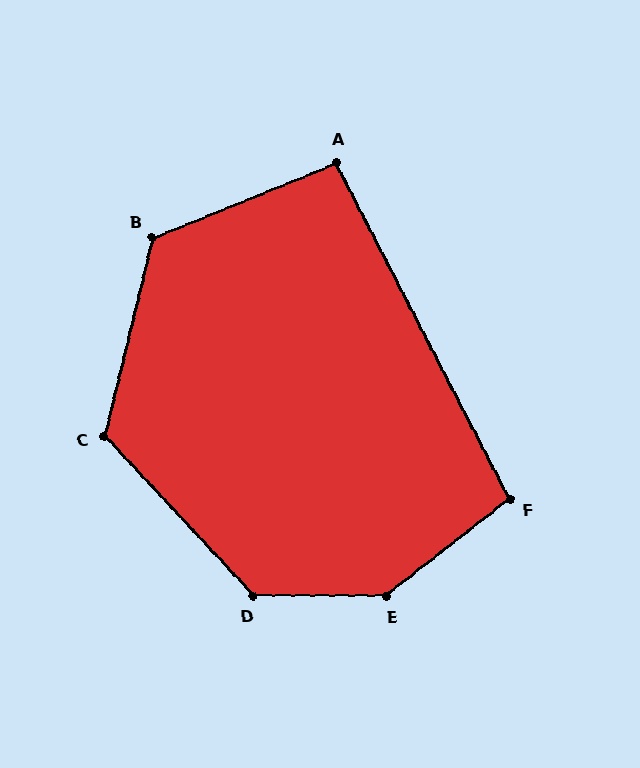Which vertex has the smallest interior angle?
A, at approximately 95 degrees.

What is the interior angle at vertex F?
Approximately 101 degrees (obtuse).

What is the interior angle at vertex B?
Approximately 126 degrees (obtuse).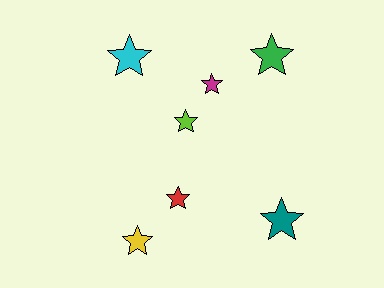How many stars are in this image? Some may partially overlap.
There are 7 stars.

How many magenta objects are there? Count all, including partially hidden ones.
There is 1 magenta object.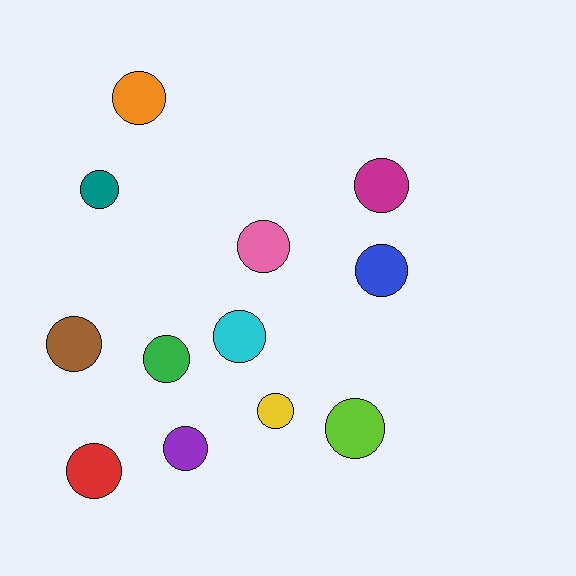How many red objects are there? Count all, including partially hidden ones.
There is 1 red object.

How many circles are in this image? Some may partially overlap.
There are 12 circles.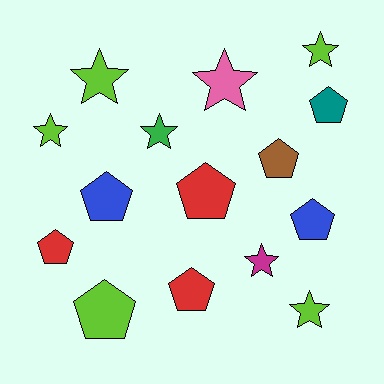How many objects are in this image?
There are 15 objects.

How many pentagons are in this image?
There are 8 pentagons.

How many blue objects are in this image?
There are 2 blue objects.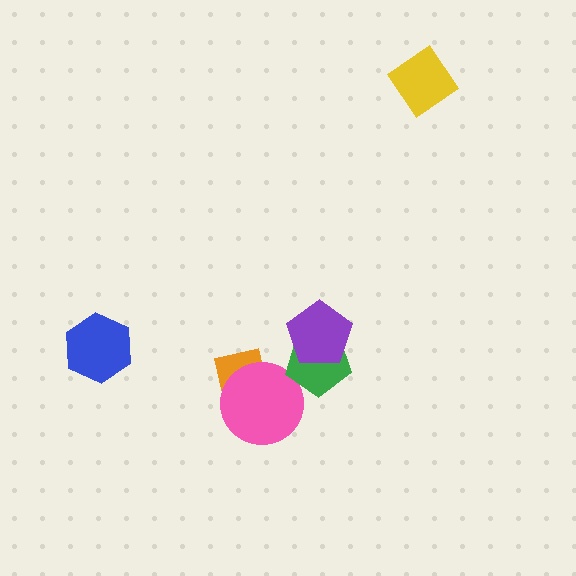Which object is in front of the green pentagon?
The purple pentagon is in front of the green pentagon.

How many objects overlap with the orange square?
1 object overlaps with the orange square.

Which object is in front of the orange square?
The pink circle is in front of the orange square.